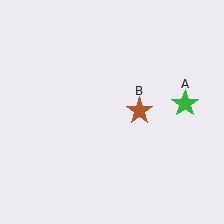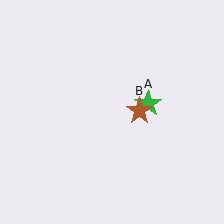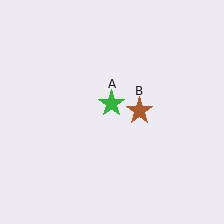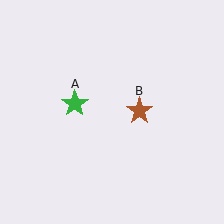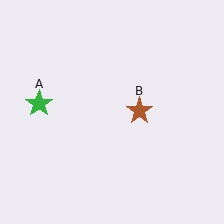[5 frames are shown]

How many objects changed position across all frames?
1 object changed position: green star (object A).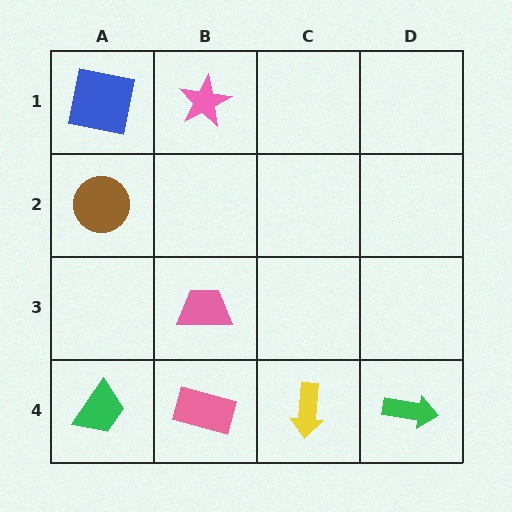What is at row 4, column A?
A green trapezoid.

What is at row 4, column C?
A yellow arrow.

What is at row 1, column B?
A pink star.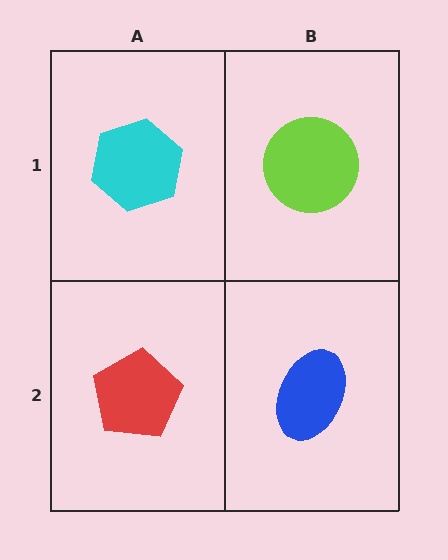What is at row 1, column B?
A lime circle.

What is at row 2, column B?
A blue ellipse.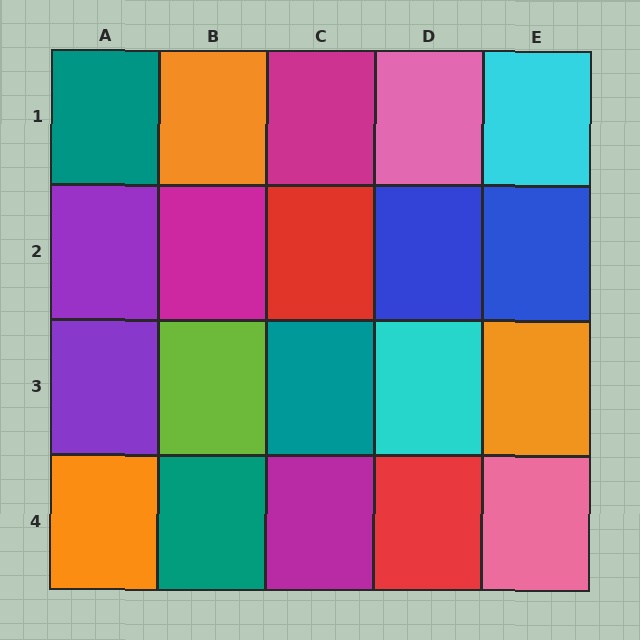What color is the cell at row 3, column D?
Cyan.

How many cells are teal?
3 cells are teal.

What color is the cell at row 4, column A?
Orange.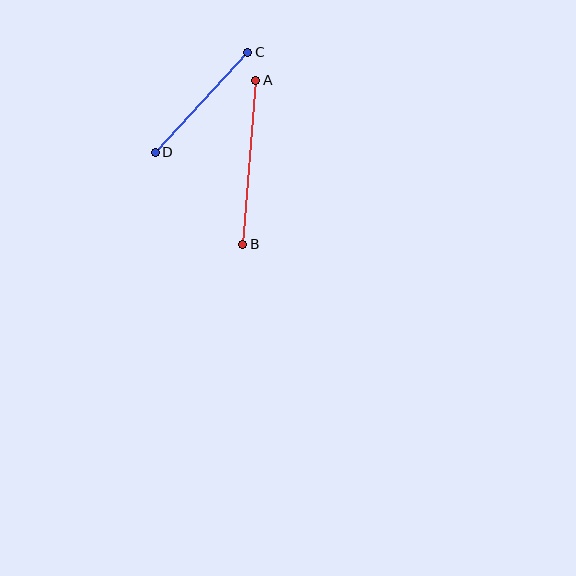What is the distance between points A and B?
The distance is approximately 165 pixels.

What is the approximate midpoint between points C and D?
The midpoint is at approximately (201, 102) pixels.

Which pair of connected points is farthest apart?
Points A and B are farthest apart.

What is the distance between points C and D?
The distance is approximately 136 pixels.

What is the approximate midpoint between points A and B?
The midpoint is at approximately (249, 162) pixels.